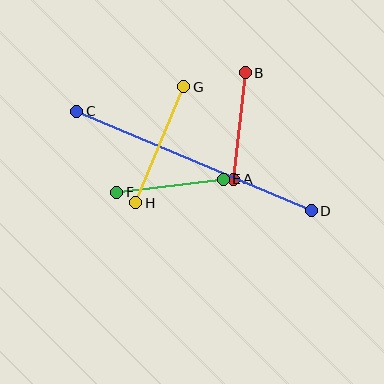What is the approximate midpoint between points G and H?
The midpoint is at approximately (160, 145) pixels.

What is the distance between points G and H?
The distance is approximately 125 pixels.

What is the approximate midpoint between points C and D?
The midpoint is at approximately (194, 161) pixels.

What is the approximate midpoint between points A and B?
The midpoint is at approximately (239, 126) pixels.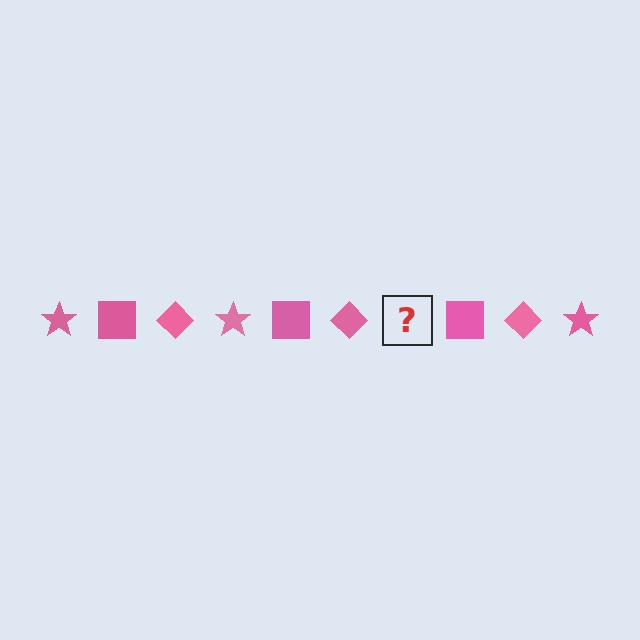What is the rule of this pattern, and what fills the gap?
The rule is that the pattern cycles through star, square, diamond shapes in pink. The gap should be filled with a pink star.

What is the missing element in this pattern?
The missing element is a pink star.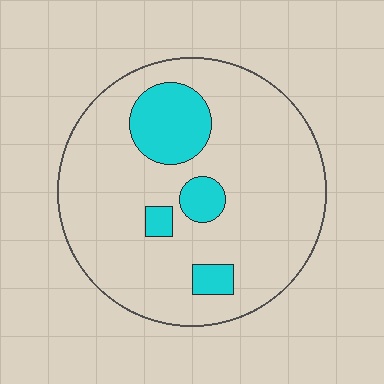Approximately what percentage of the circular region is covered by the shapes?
Approximately 15%.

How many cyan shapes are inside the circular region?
4.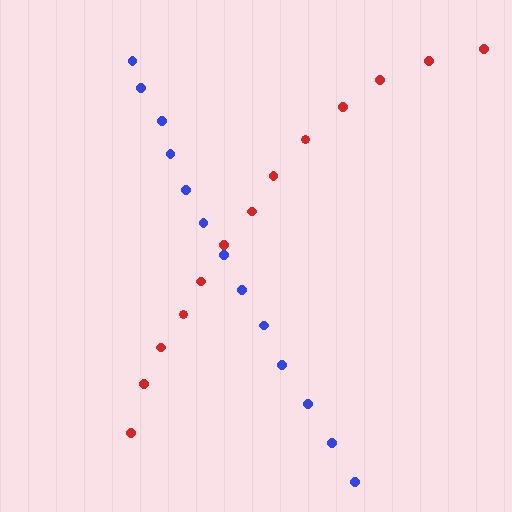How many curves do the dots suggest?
There are 2 distinct paths.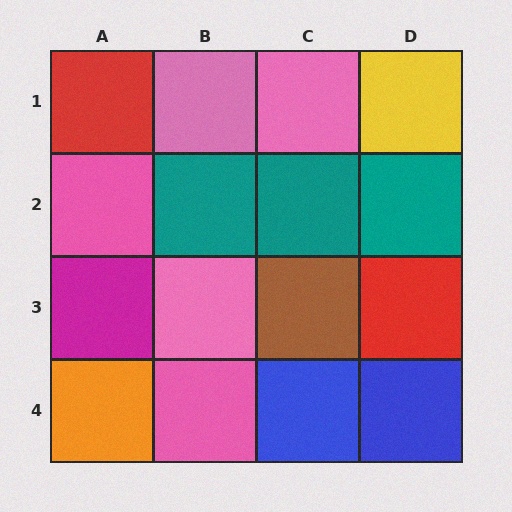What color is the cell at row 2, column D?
Teal.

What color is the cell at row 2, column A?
Pink.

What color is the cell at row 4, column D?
Blue.